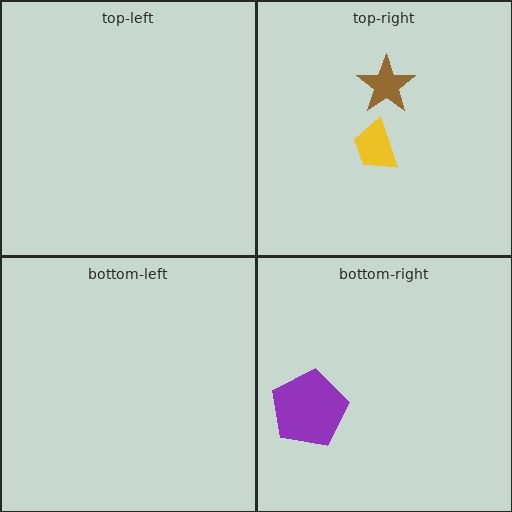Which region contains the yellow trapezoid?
The top-right region.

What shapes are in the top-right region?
The brown star, the yellow trapezoid.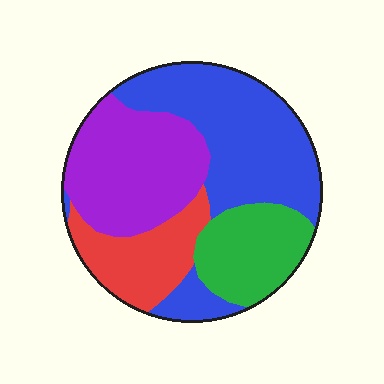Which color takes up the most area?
Blue, at roughly 40%.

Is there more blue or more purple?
Blue.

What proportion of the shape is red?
Red takes up about one sixth (1/6) of the shape.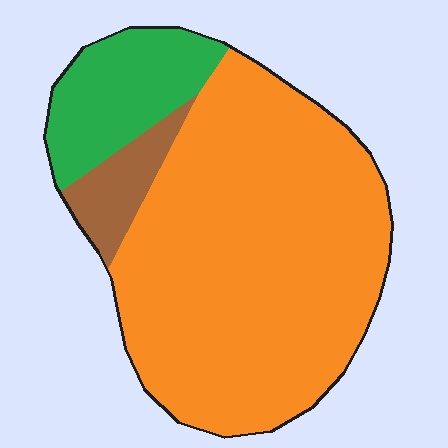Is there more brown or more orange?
Orange.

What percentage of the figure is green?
Green takes up about one sixth (1/6) of the figure.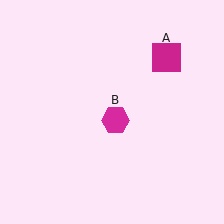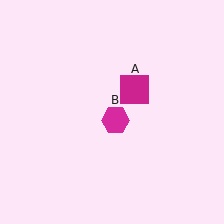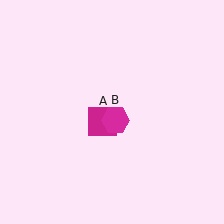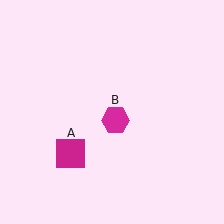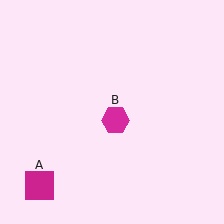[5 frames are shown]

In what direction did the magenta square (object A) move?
The magenta square (object A) moved down and to the left.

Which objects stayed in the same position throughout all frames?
Magenta hexagon (object B) remained stationary.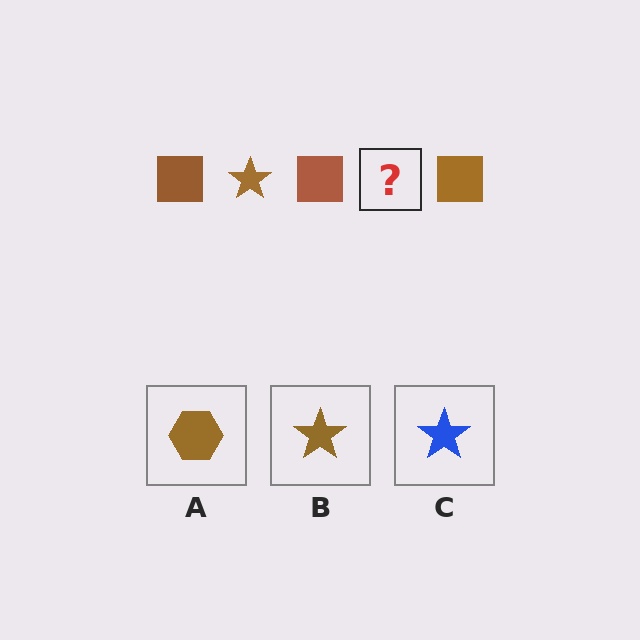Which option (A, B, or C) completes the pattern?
B.